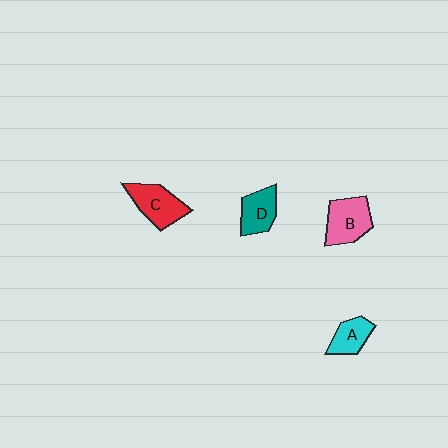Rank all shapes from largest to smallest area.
From largest to smallest: B (pink), C (red), D (teal), A (cyan).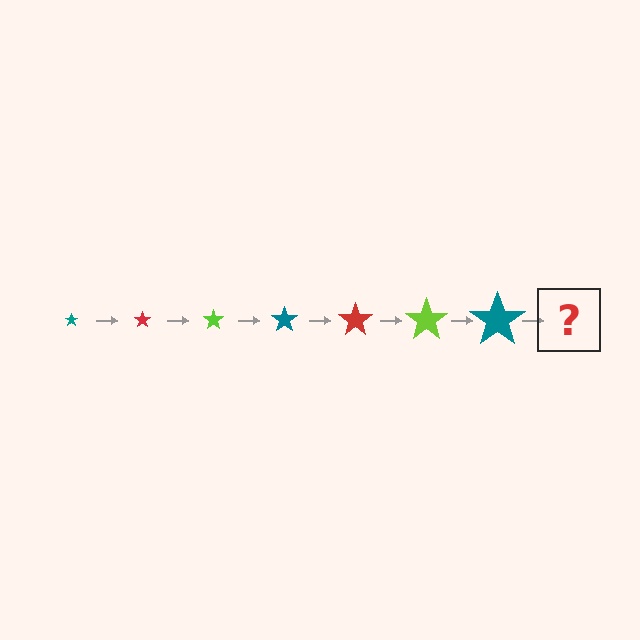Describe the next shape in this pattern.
It should be a red star, larger than the previous one.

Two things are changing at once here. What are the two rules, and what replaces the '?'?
The two rules are that the star grows larger each step and the color cycles through teal, red, and lime. The '?' should be a red star, larger than the previous one.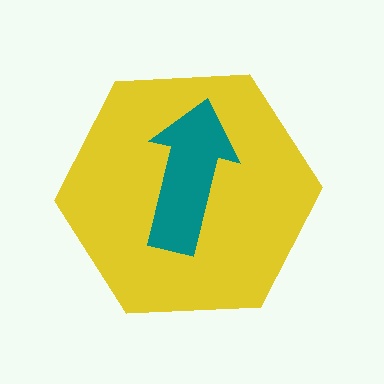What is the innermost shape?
The teal arrow.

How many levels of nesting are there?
2.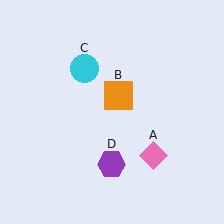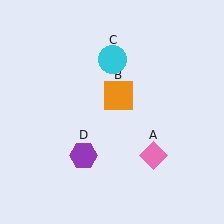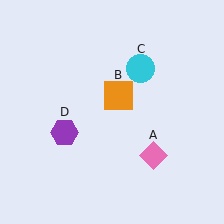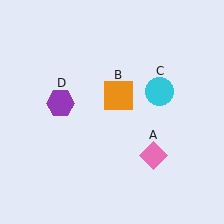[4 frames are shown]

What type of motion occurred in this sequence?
The cyan circle (object C), purple hexagon (object D) rotated clockwise around the center of the scene.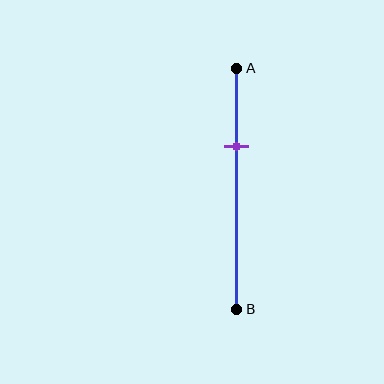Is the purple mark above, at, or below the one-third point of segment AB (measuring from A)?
The purple mark is approximately at the one-third point of segment AB.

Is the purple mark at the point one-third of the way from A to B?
Yes, the mark is approximately at the one-third point.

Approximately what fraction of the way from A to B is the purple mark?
The purple mark is approximately 35% of the way from A to B.